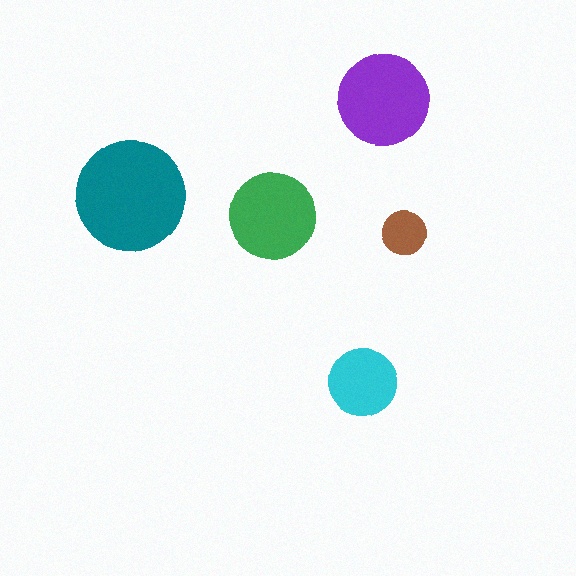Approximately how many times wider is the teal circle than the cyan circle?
About 1.5 times wider.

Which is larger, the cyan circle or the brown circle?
The cyan one.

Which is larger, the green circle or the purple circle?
The purple one.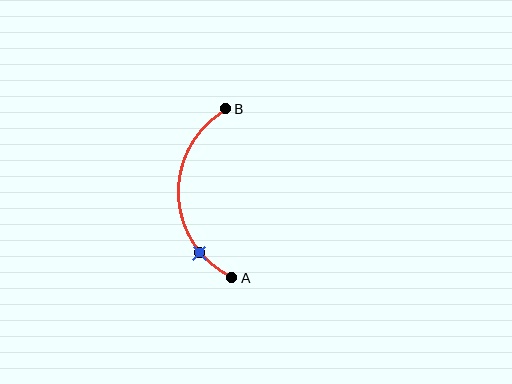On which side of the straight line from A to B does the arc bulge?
The arc bulges to the left of the straight line connecting A and B.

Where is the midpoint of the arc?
The arc midpoint is the point on the curve farthest from the straight line joining A and B. It sits to the left of that line.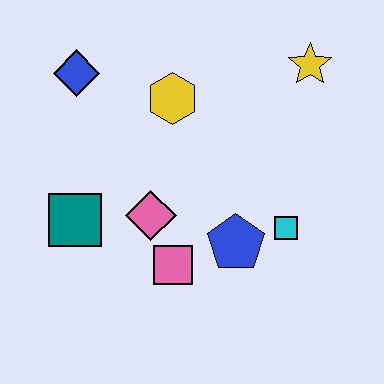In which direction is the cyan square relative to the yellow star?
The cyan square is below the yellow star.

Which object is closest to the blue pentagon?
The cyan square is closest to the blue pentagon.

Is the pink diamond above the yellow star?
No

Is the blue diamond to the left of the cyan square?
Yes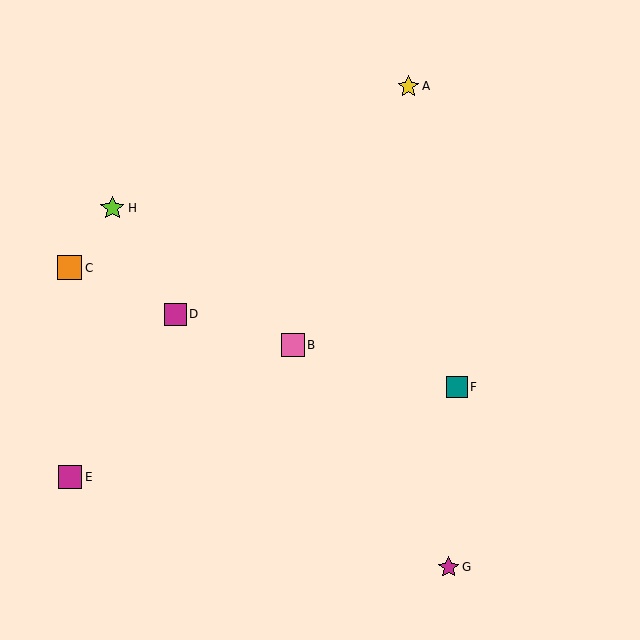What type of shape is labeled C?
Shape C is an orange square.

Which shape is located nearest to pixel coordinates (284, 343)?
The pink square (labeled B) at (293, 345) is nearest to that location.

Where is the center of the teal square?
The center of the teal square is at (457, 387).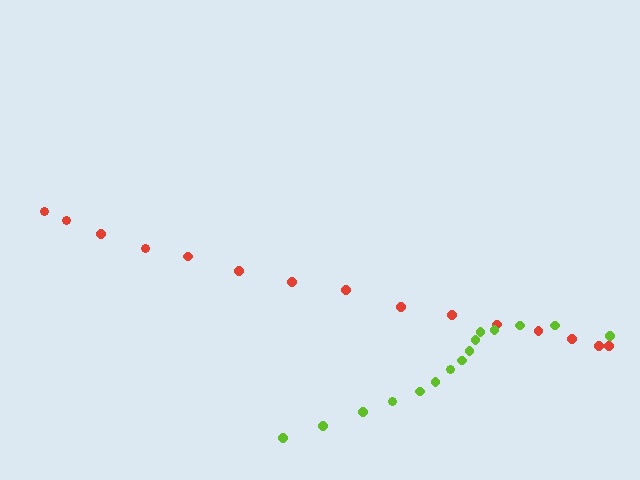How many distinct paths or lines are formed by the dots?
There are 2 distinct paths.